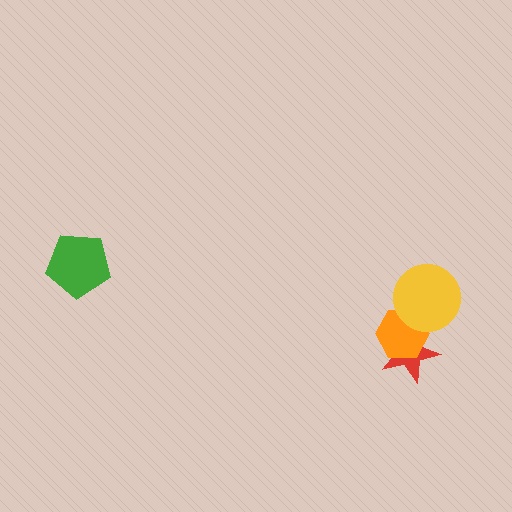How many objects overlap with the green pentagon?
0 objects overlap with the green pentagon.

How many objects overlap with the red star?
2 objects overlap with the red star.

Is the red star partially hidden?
Yes, it is partially covered by another shape.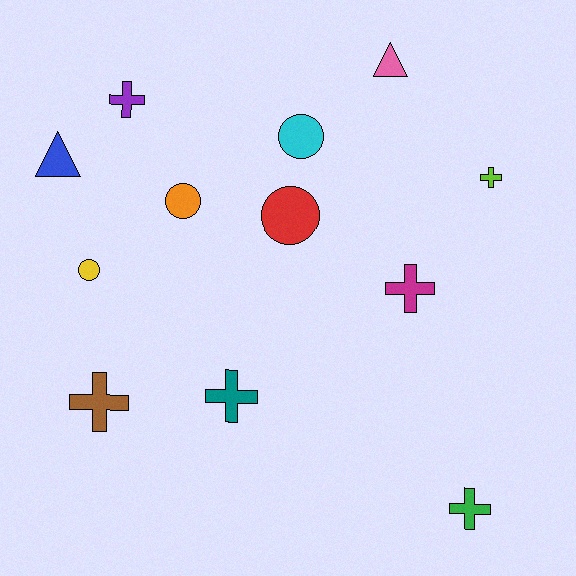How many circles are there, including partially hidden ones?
There are 4 circles.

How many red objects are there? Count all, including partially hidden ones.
There is 1 red object.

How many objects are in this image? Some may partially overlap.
There are 12 objects.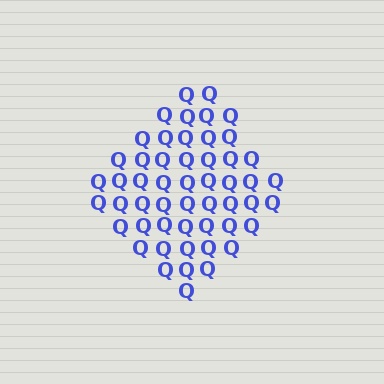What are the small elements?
The small elements are letter Q's.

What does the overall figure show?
The overall figure shows a diamond.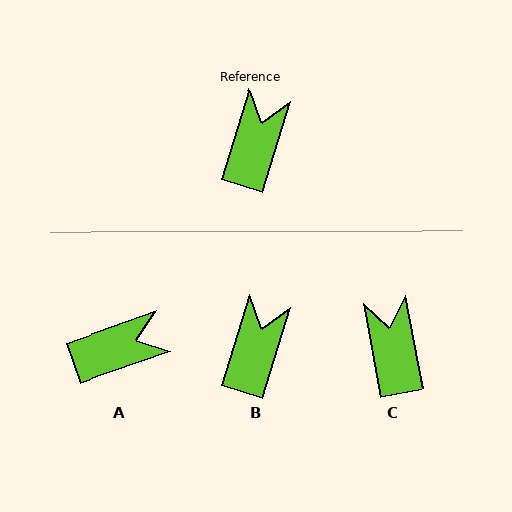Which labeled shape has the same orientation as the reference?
B.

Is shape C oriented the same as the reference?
No, it is off by about 28 degrees.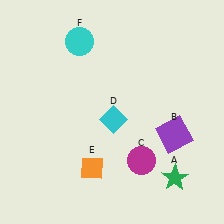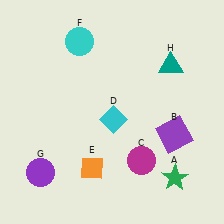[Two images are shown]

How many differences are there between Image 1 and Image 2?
There are 2 differences between the two images.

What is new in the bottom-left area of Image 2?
A purple circle (G) was added in the bottom-left area of Image 2.